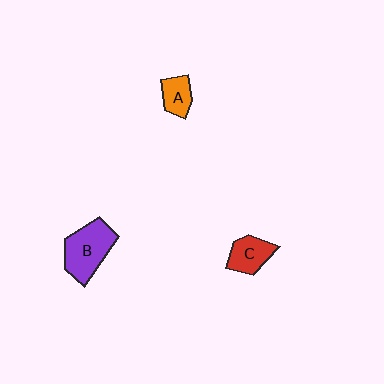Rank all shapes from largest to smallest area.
From largest to smallest: B (purple), C (red), A (orange).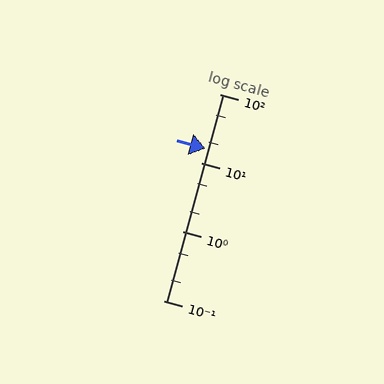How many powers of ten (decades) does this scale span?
The scale spans 3 decades, from 0.1 to 100.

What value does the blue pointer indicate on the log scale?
The pointer indicates approximately 16.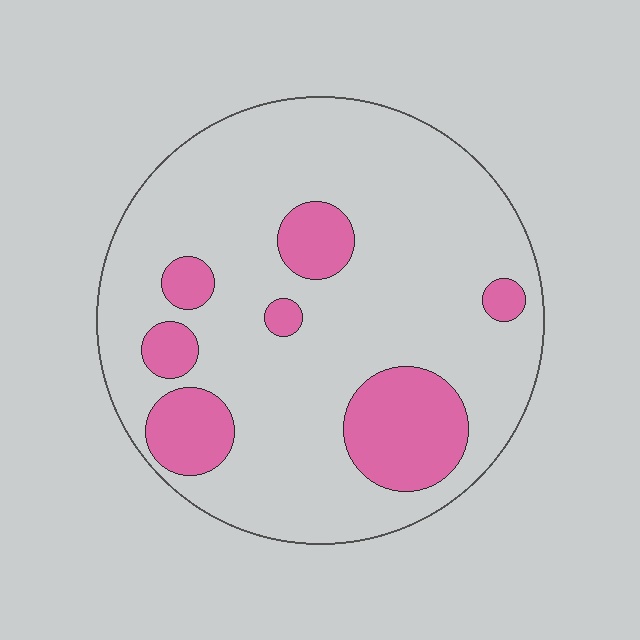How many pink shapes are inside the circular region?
7.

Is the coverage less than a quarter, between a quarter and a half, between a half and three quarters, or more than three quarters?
Less than a quarter.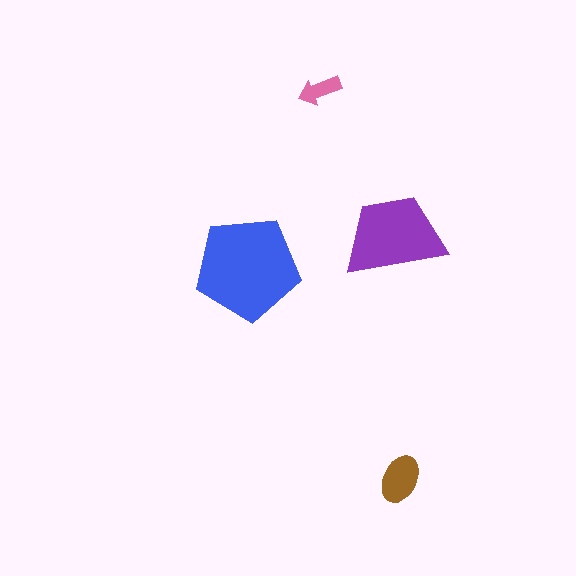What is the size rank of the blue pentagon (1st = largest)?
1st.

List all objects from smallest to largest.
The pink arrow, the brown ellipse, the purple trapezoid, the blue pentagon.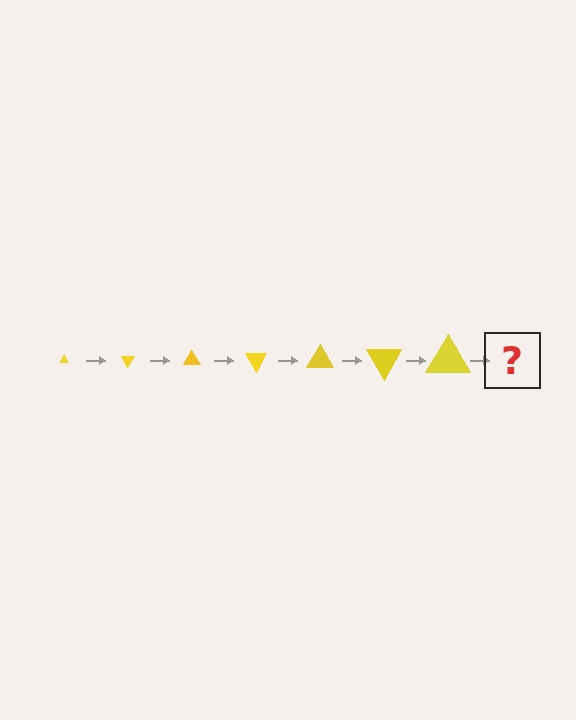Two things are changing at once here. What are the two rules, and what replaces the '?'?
The two rules are that the triangle grows larger each step and it rotates 60 degrees each step. The '?' should be a triangle, larger than the previous one and rotated 420 degrees from the start.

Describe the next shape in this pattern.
It should be a triangle, larger than the previous one and rotated 420 degrees from the start.